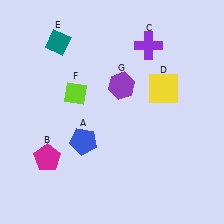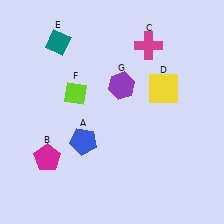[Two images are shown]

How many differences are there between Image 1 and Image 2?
There is 1 difference between the two images.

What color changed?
The cross (C) changed from purple in Image 1 to magenta in Image 2.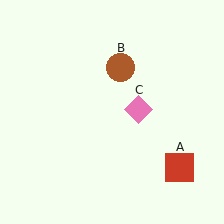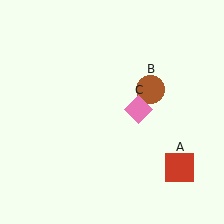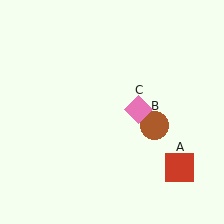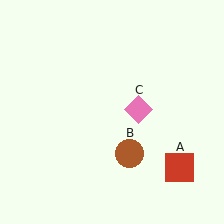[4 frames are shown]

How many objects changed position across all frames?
1 object changed position: brown circle (object B).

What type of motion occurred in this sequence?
The brown circle (object B) rotated clockwise around the center of the scene.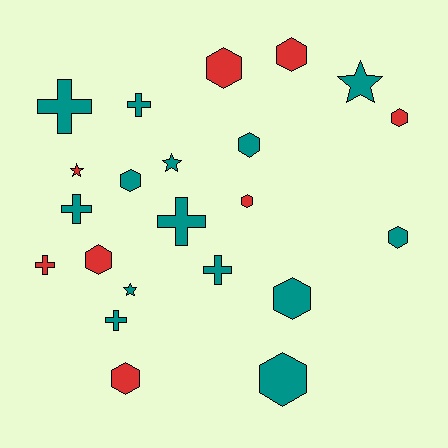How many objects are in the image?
There are 22 objects.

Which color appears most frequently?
Teal, with 14 objects.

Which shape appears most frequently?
Hexagon, with 11 objects.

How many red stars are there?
There is 1 red star.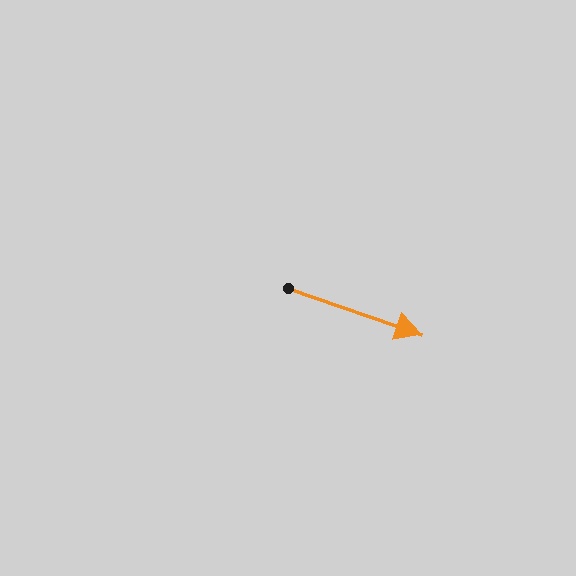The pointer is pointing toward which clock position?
Roughly 4 o'clock.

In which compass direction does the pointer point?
East.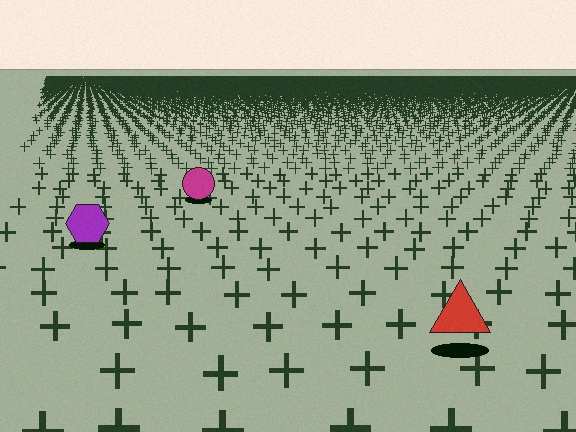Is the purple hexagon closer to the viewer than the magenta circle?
Yes. The purple hexagon is closer — you can tell from the texture gradient: the ground texture is coarser near it.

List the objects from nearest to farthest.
From nearest to farthest: the red triangle, the purple hexagon, the magenta circle.